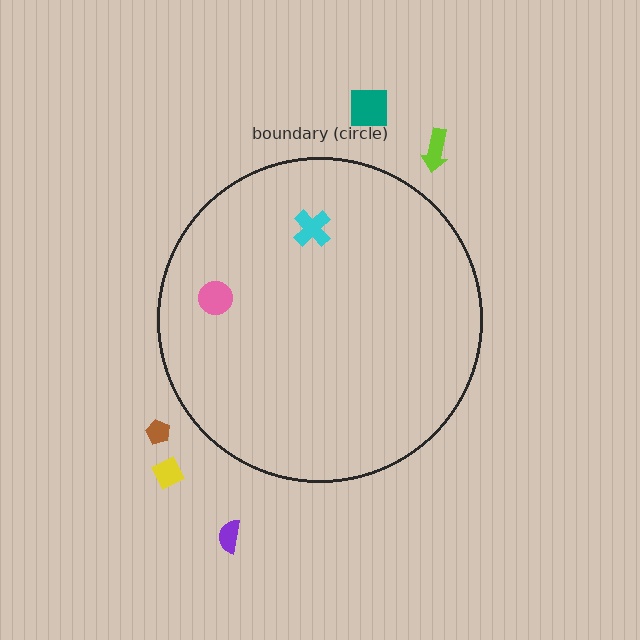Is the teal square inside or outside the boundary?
Outside.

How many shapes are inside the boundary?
2 inside, 5 outside.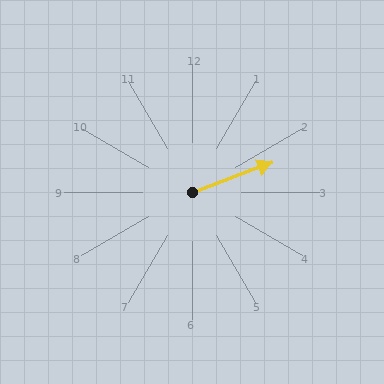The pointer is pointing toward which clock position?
Roughly 2 o'clock.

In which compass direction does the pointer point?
East.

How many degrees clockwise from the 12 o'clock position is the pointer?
Approximately 69 degrees.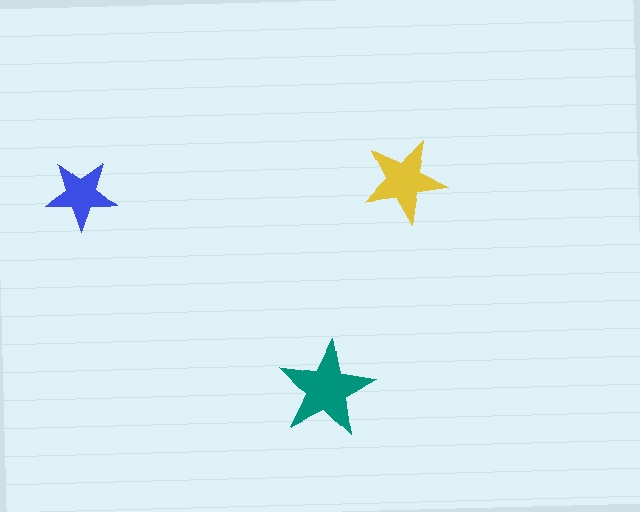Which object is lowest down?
The teal star is bottommost.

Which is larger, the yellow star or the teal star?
The teal one.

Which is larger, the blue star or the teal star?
The teal one.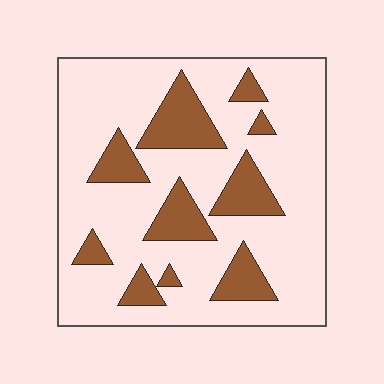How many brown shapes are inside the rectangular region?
10.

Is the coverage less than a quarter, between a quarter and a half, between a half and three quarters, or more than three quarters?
Less than a quarter.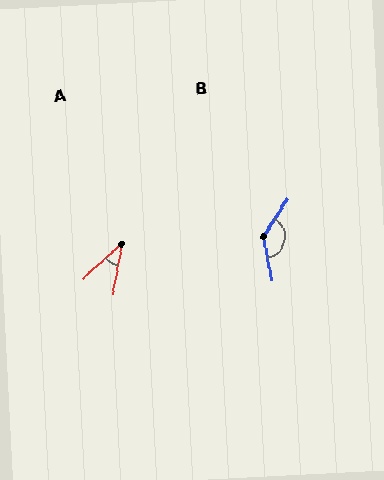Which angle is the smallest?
A, at approximately 38 degrees.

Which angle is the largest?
B, at approximately 136 degrees.